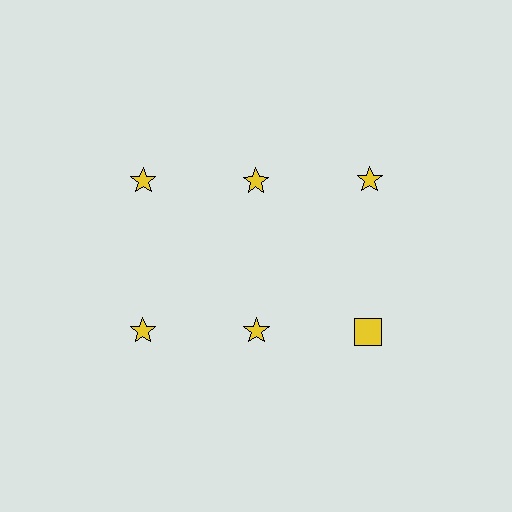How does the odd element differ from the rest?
It has a different shape: square instead of star.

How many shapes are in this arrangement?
There are 6 shapes arranged in a grid pattern.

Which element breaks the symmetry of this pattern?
The yellow square in the second row, center column breaks the symmetry. All other shapes are yellow stars.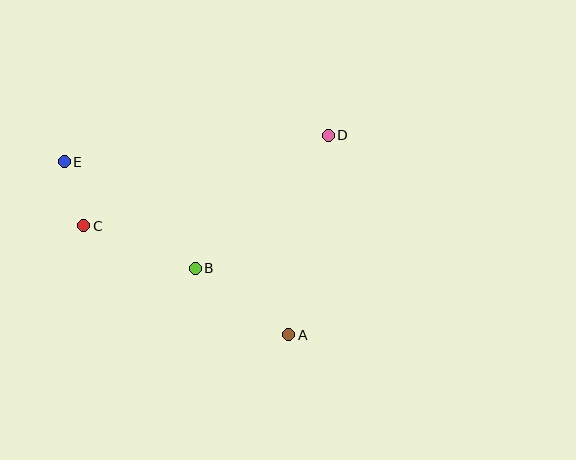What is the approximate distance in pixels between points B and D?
The distance between B and D is approximately 188 pixels.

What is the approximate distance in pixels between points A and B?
The distance between A and B is approximately 115 pixels.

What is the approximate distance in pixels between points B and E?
The distance between B and E is approximately 169 pixels.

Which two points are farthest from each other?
Points A and E are farthest from each other.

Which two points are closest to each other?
Points C and E are closest to each other.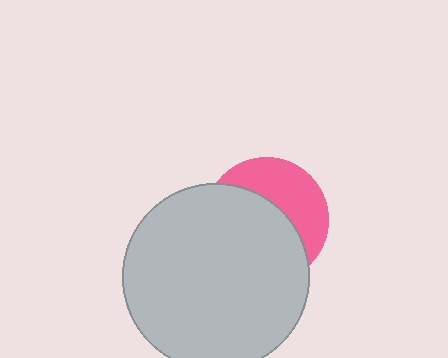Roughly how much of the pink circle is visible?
A small part of it is visible (roughly 40%).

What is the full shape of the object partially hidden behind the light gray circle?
The partially hidden object is a pink circle.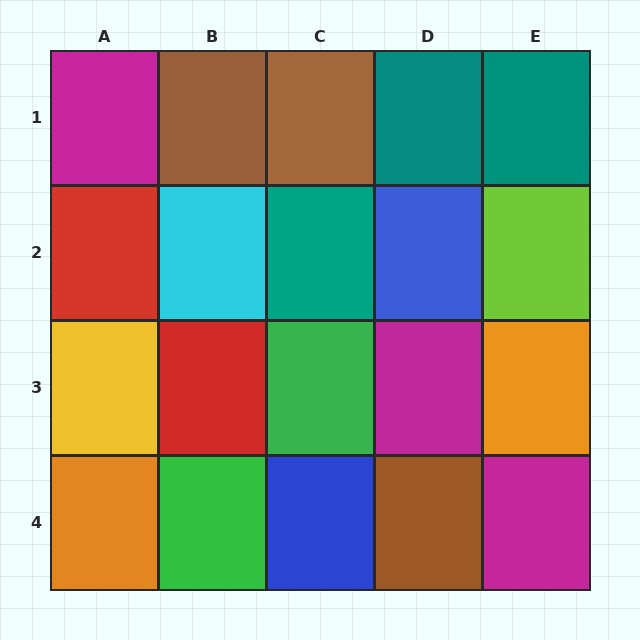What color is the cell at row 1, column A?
Magenta.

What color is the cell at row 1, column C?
Brown.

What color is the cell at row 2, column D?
Blue.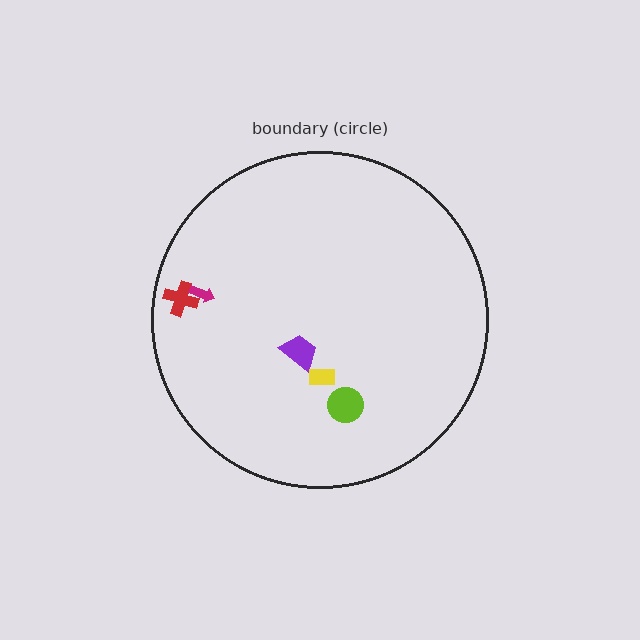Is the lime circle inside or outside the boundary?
Inside.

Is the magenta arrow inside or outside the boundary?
Inside.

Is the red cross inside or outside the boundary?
Inside.